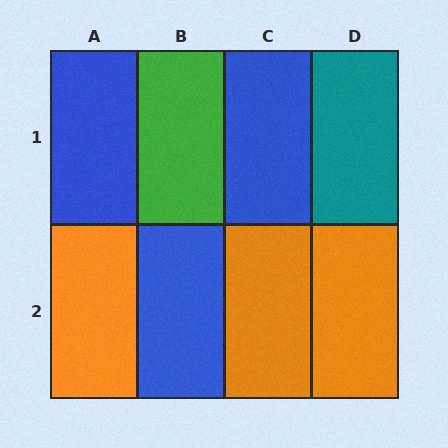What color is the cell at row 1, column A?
Blue.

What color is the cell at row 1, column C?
Blue.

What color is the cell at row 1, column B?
Green.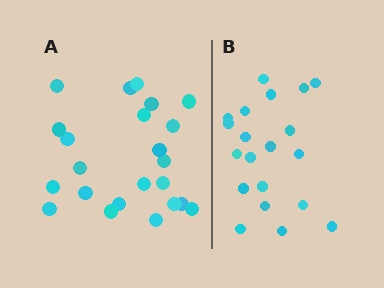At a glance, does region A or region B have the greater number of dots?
Region A (the left region) has more dots.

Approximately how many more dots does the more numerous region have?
Region A has just a few more — roughly 2 or 3 more dots than region B.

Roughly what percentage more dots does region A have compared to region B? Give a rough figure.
About 15% more.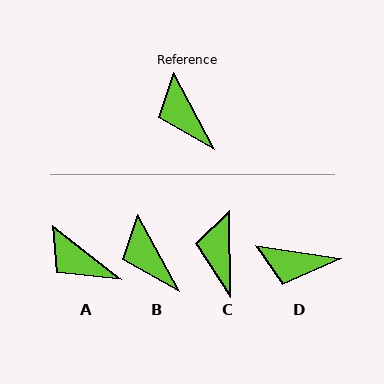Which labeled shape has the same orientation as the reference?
B.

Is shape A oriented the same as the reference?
No, it is off by about 24 degrees.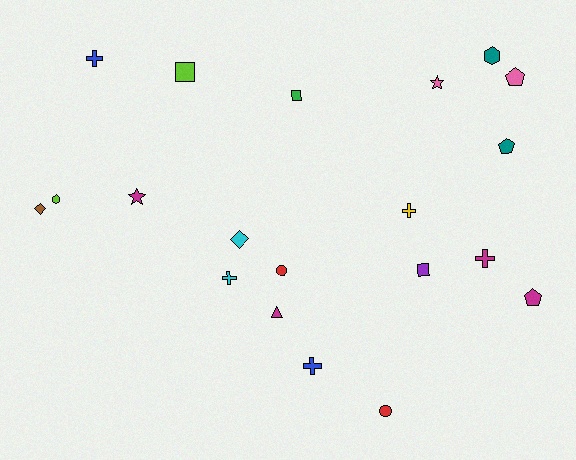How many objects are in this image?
There are 20 objects.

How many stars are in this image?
There are 2 stars.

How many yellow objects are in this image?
There is 1 yellow object.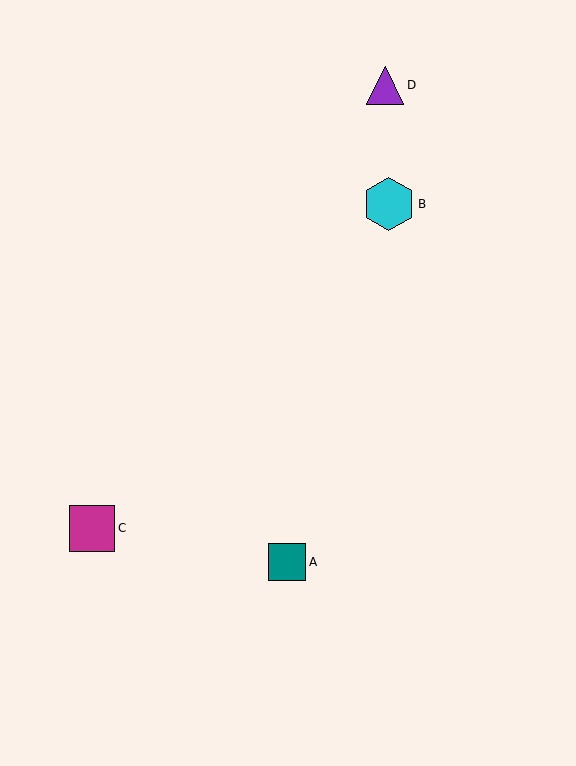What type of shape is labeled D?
Shape D is a purple triangle.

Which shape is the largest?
The cyan hexagon (labeled B) is the largest.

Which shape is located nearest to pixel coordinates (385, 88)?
The purple triangle (labeled D) at (385, 85) is nearest to that location.